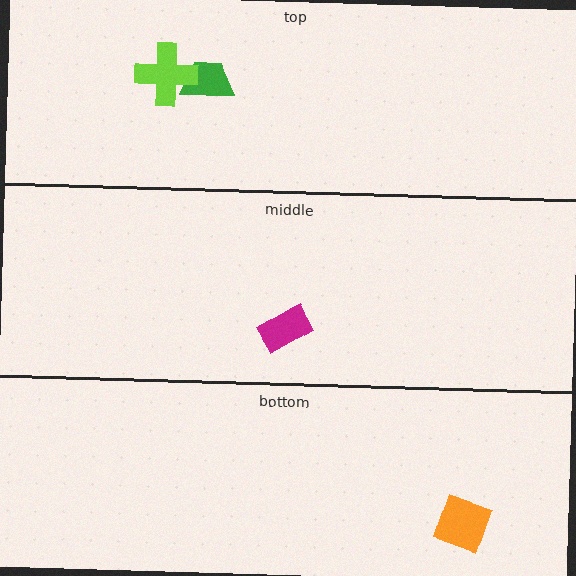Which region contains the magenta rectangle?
The middle region.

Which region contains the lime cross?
The top region.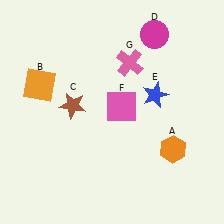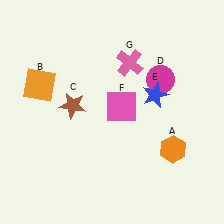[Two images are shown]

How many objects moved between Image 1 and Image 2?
1 object moved between the two images.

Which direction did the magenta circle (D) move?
The magenta circle (D) moved down.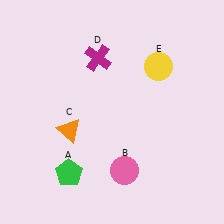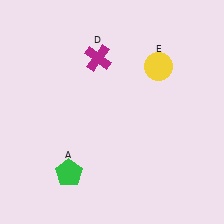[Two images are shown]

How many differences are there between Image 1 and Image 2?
There are 2 differences between the two images.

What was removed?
The pink circle (B), the orange triangle (C) were removed in Image 2.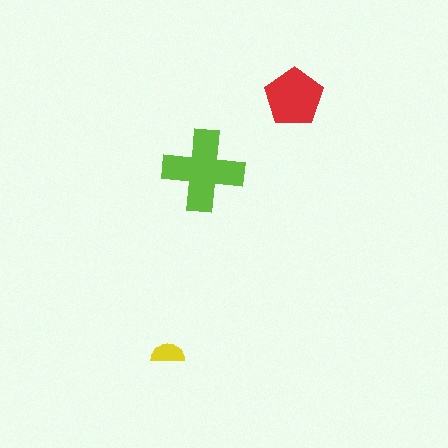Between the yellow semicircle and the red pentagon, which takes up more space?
The red pentagon.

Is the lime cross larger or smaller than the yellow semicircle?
Larger.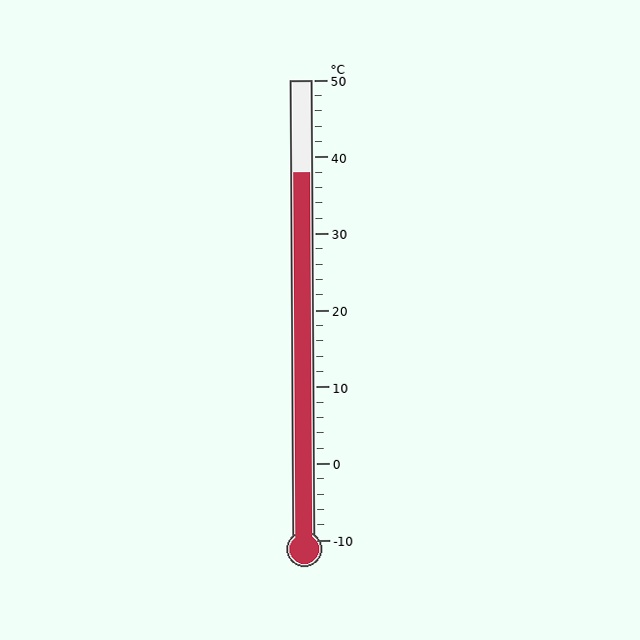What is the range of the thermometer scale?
The thermometer scale ranges from -10°C to 50°C.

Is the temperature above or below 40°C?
The temperature is below 40°C.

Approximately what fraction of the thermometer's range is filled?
The thermometer is filled to approximately 80% of its range.